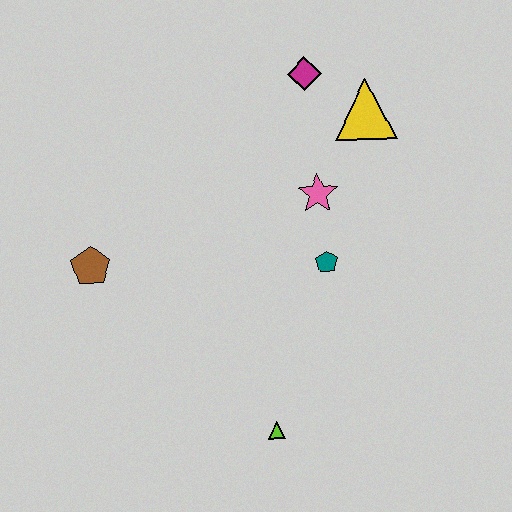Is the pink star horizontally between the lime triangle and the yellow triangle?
Yes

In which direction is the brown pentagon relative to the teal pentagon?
The brown pentagon is to the left of the teal pentagon.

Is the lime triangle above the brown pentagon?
No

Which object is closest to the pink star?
The teal pentagon is closest to the pink star.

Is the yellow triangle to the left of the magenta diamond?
No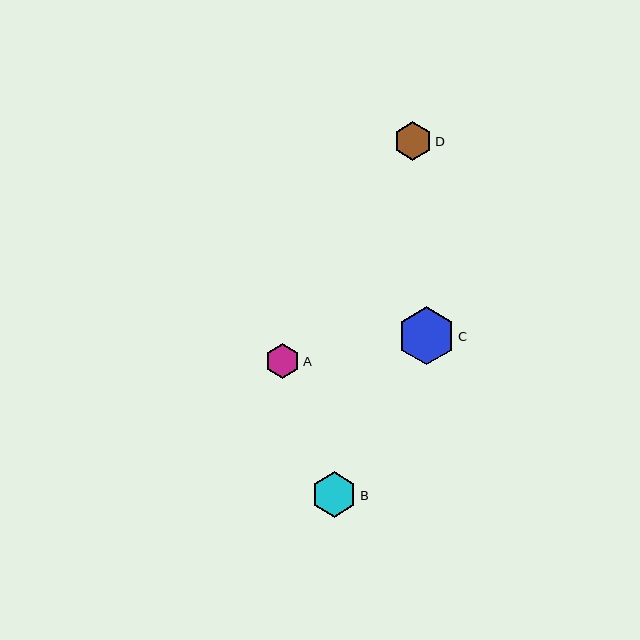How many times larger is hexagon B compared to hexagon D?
Hexagon B is approximately 1.2 times the size of hexagon D.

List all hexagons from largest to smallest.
From largest to smallest: C, B, D, A.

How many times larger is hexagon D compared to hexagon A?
Hexagon D is approximately 1.1 times the size of hexagon A.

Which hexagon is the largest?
Hexagon C is the largest with a size of approximately 58 pixels.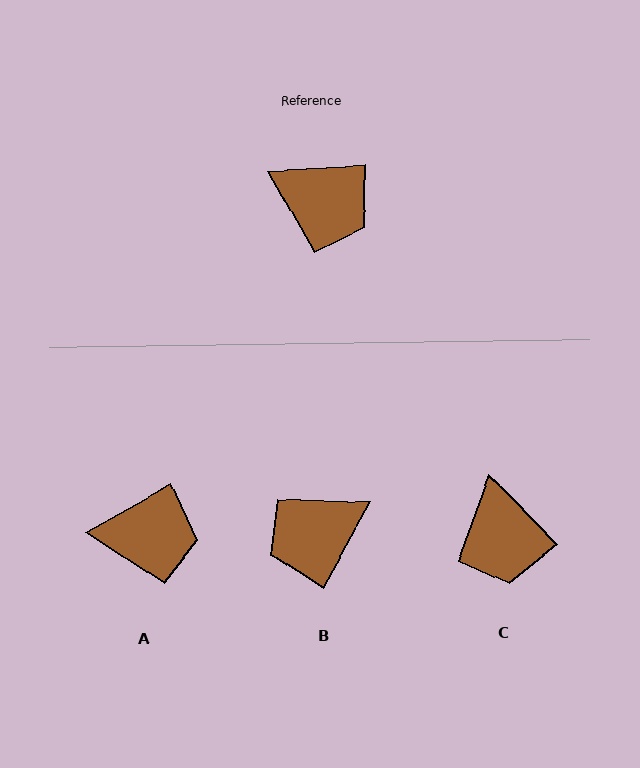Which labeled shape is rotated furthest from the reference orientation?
B, about 122 degrees away.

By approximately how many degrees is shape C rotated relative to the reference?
Approximately 50 degrees clockwise.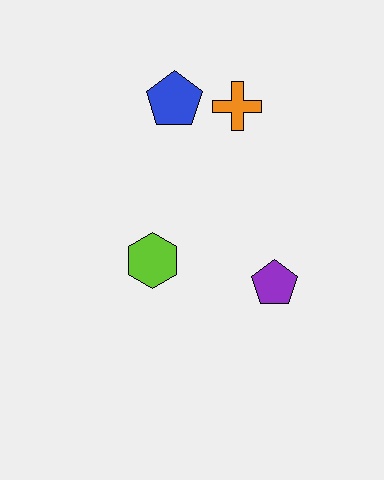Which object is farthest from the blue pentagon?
The purple pentagon is farthest from the blue pentagon.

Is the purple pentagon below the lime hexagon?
Yes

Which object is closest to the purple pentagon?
The lime hexagon is closest to the purple pentagon.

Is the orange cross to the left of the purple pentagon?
Yes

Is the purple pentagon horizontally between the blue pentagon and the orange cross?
No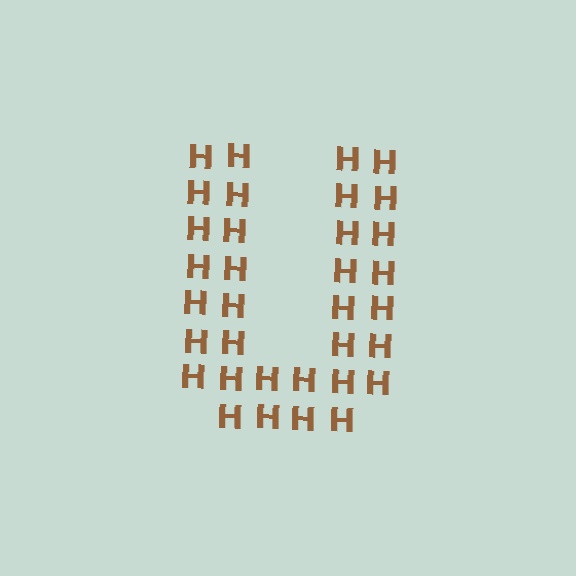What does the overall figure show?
The overall figure shows the letter U.